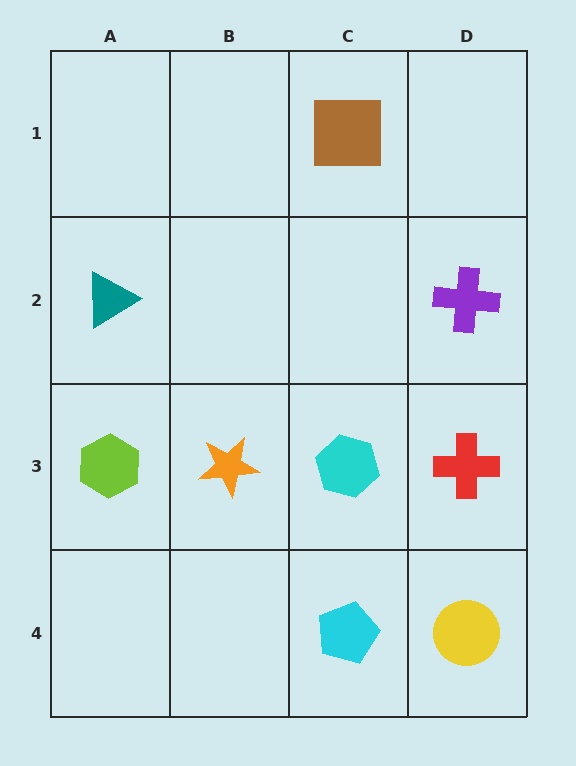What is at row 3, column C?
A cyan hexagon.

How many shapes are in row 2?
2 shapes.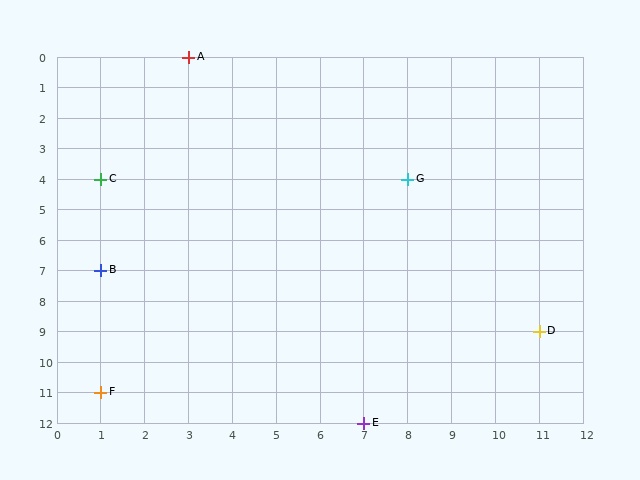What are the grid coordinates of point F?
Point F is at grid coordinates (1, 11).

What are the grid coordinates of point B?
Point B is at grid coordinates (1, 7).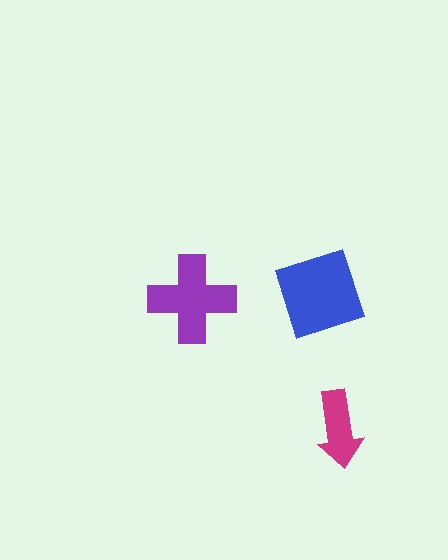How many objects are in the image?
There are 3 objects in the image.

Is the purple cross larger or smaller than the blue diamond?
Smaller.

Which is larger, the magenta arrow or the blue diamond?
The blue diamond.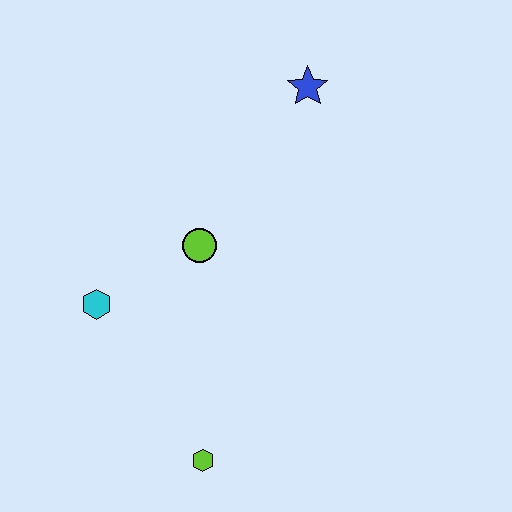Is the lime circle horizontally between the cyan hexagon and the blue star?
Yes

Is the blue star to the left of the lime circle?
No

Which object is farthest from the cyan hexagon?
The blue star is farthest from the cyan hexagon.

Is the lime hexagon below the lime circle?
Yes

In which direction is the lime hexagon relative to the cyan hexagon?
The lime hexagon is below the cyan hexagon.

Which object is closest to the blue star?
The lime circle is closest to the blue star.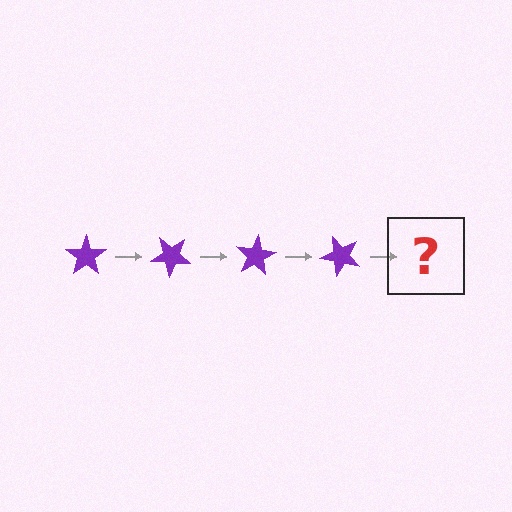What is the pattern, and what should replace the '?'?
The pattern is that the star rotates 40 degrees each step. The '?' should be a purple star rotated 160 degrees.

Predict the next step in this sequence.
The next step is a purple star rotated 160 degrees.